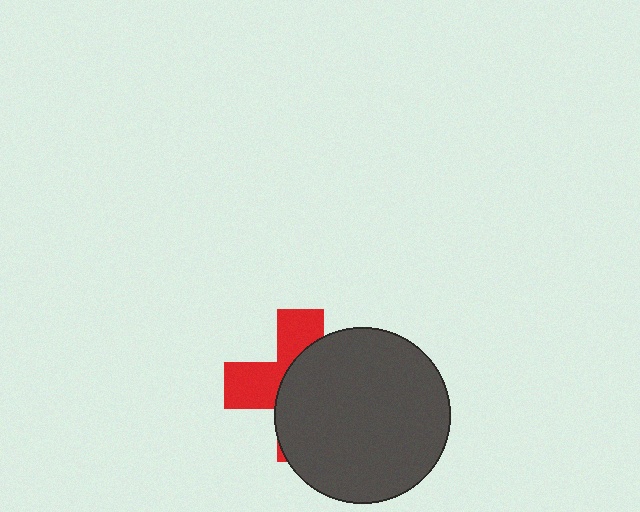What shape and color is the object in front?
The object in front is a dark gray circle.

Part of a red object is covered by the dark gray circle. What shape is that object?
It is a cross.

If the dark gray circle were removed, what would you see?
You would see the complete red cross.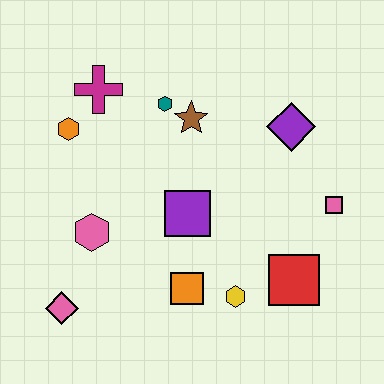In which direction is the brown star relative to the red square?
The brown star is above the red square.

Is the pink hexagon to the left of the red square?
Yes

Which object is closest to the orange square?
The yellow hexagon is closest to the orange square.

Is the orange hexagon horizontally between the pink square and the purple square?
No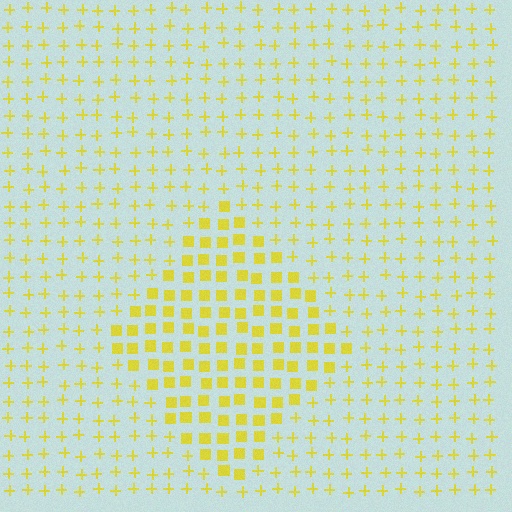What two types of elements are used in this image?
The image uses squares inside the diamond region and plus signs outside it.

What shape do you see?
I see a diamond.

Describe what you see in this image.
The image is filled with small yellow elements arranged in a uniform grid. A diamond-shaped region contains squares, while the surrounding area contains plus signs. The boundary is defined purely by the change in element shape.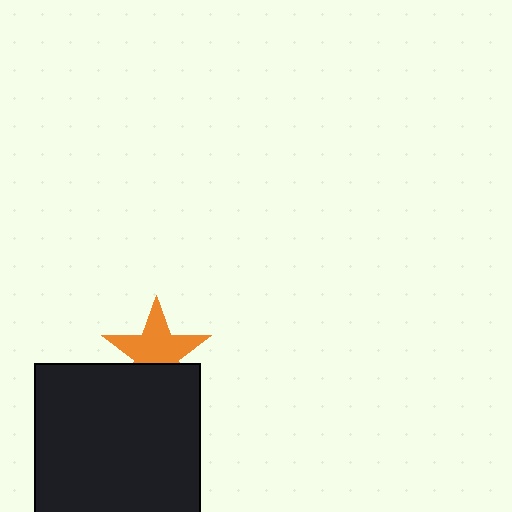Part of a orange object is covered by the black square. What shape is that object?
It is a star.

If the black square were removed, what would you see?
You would see the complete orange star.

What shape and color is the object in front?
The object in front is a black square.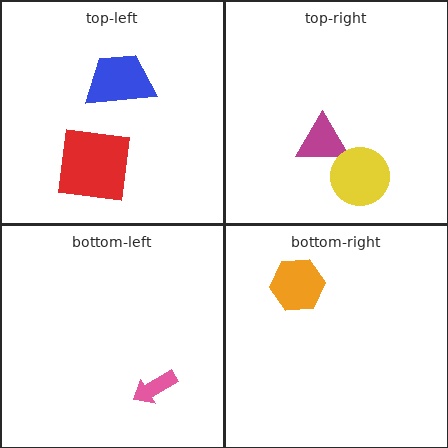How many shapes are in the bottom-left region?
1.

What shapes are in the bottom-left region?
The pink arrow.